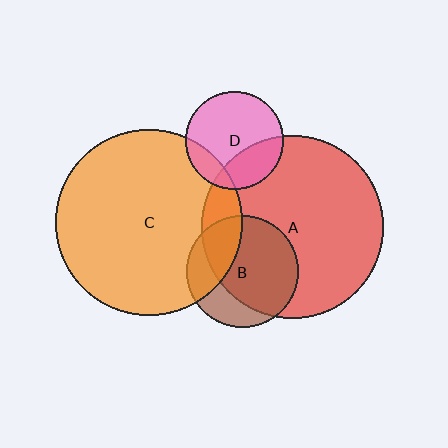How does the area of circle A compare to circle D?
Approximately 3.5 times.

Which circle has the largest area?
Circle C (orange).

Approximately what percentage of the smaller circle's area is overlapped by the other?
Approximately 30%.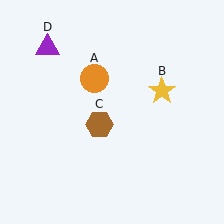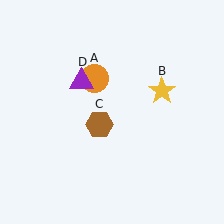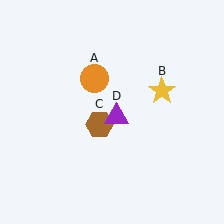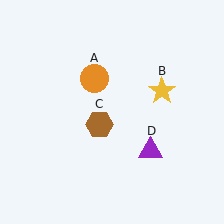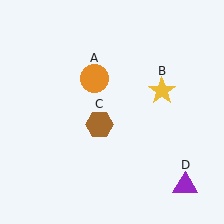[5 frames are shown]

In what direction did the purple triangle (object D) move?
The purple triangle (object D) moved down and to the right.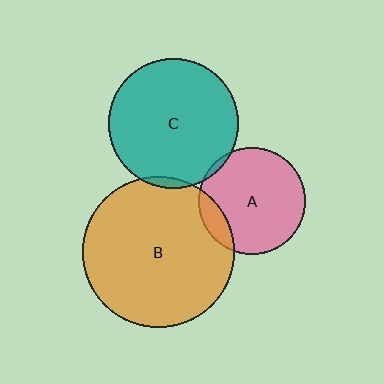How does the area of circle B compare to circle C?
Approximately 1.4 times.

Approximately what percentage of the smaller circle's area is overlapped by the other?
Approximately 5%.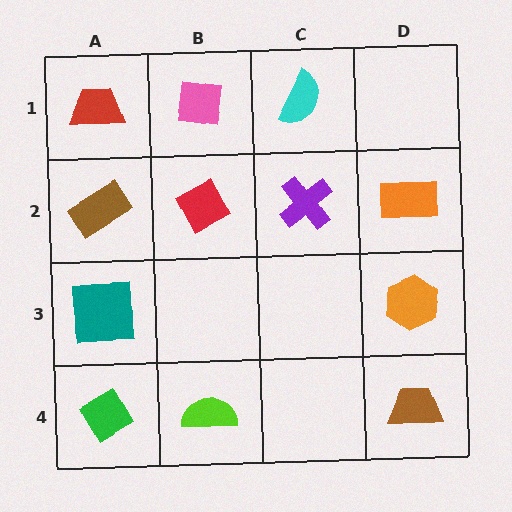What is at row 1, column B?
A pink square.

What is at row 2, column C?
A purple cross.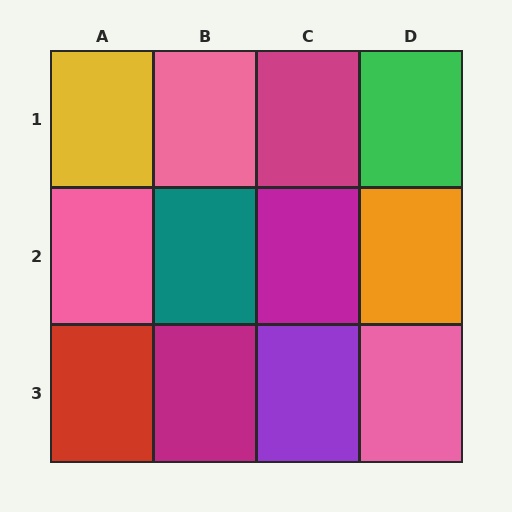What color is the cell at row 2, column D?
Orange.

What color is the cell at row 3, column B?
Magenta.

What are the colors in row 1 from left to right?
Yellow, pink, magenta, green.